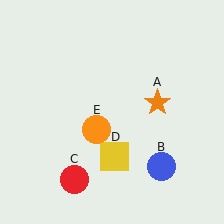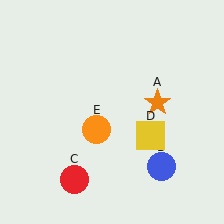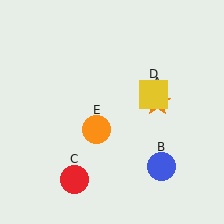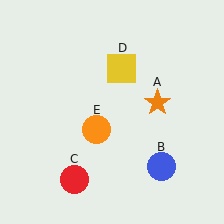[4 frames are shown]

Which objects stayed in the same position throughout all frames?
Orange star (object A) and blue circle (object B) and red circle (object C) and orange circle (object E) remained stationary.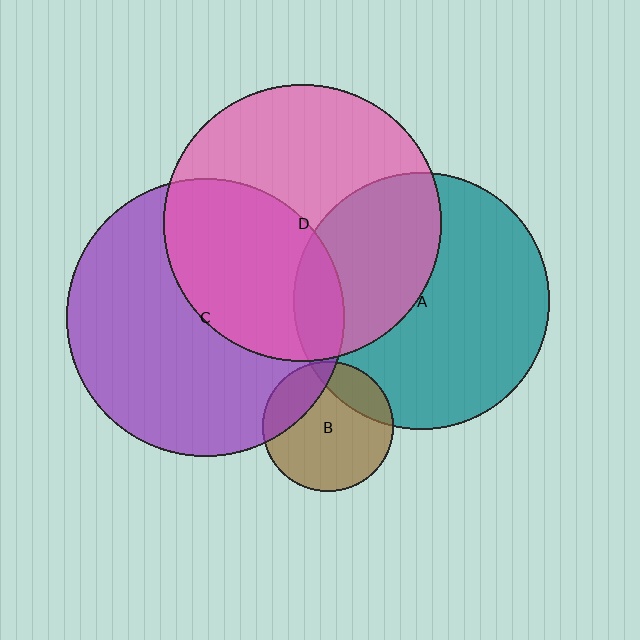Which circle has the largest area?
Circle C (purple).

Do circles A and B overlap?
Yes.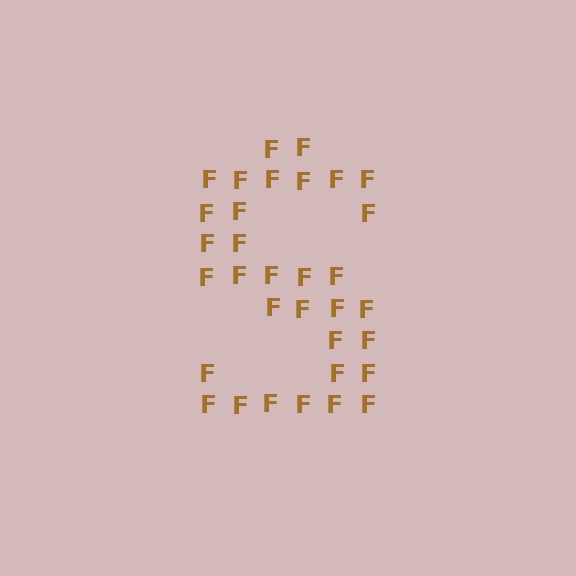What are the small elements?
The small elements are letter F's.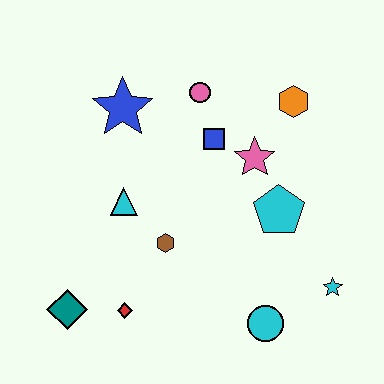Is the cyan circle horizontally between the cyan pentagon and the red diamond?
Yes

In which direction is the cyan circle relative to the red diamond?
The cyan circle is to the right of the red diamond.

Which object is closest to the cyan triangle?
The brown hexagon is closest to the cyan triangle.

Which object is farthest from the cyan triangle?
The cyan star is farthest from the cyan triangle.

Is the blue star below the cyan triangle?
No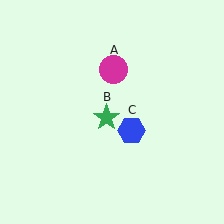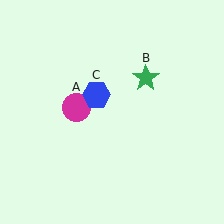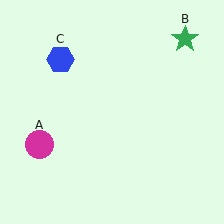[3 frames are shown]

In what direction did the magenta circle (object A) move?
The magenta circle (object A) moved down and to the left.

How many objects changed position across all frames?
3 objects changed position: magenta circle (object A), green star (object B), blue hexagon (object C).